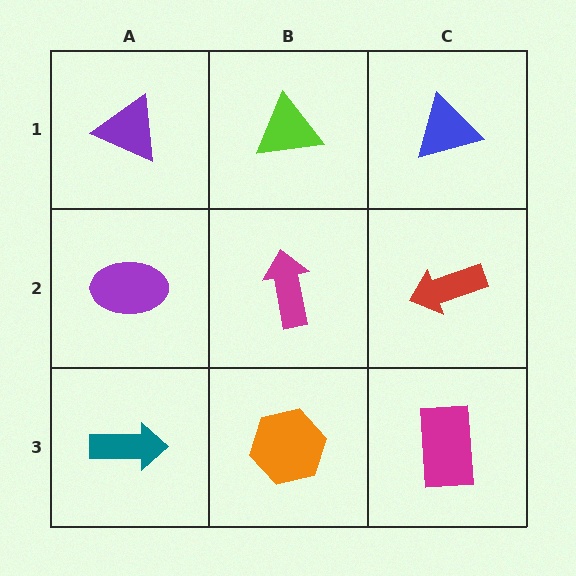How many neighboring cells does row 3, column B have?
3.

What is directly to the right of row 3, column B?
A magenta rectangle.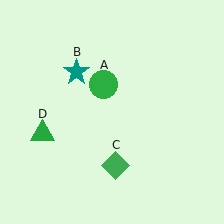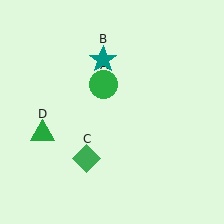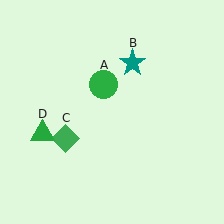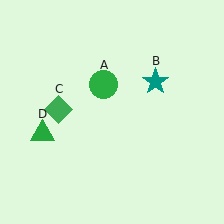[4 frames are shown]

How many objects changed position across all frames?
2 objects changed position: teal star (object B), green diamond (object C).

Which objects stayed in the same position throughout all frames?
Green circle (object A) and green triangle (object D) remained stationary.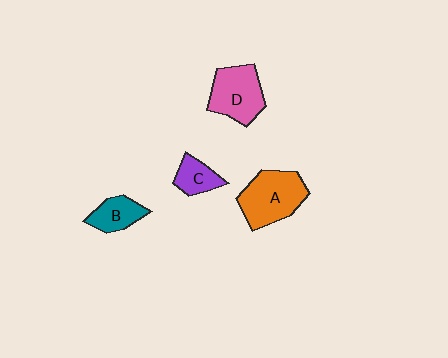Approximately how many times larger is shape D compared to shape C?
Approximately 1.9 times.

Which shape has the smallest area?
Shape C (purple).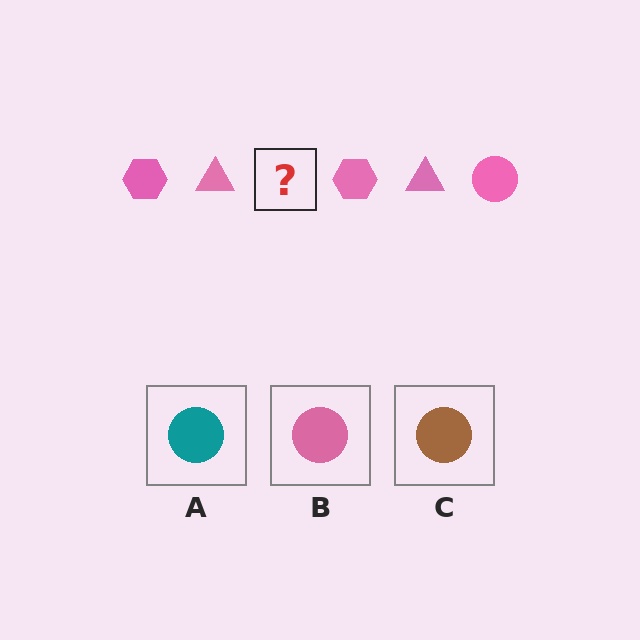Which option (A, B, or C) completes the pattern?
B.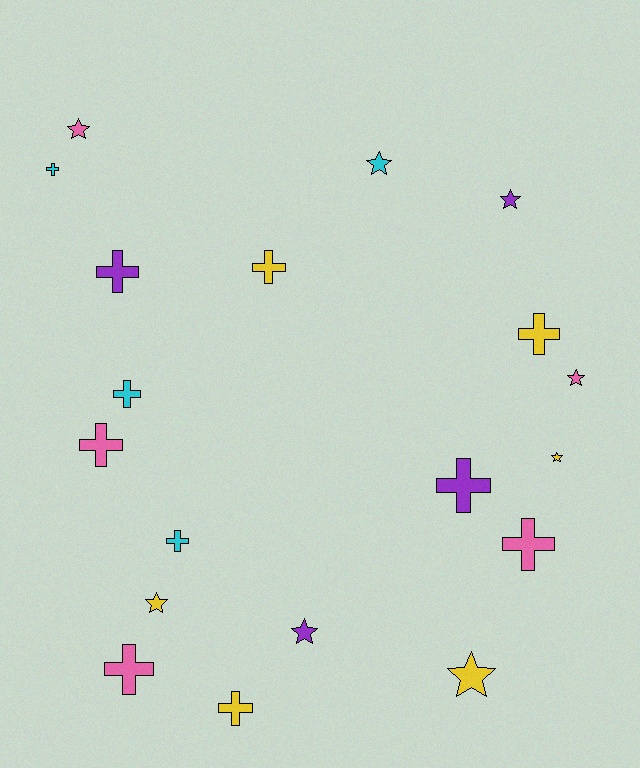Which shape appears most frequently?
Cross, with 11 objects.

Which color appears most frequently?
Yellow, with 6 objects.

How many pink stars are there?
There are 2 pink stars.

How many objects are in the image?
There are 19 objects.